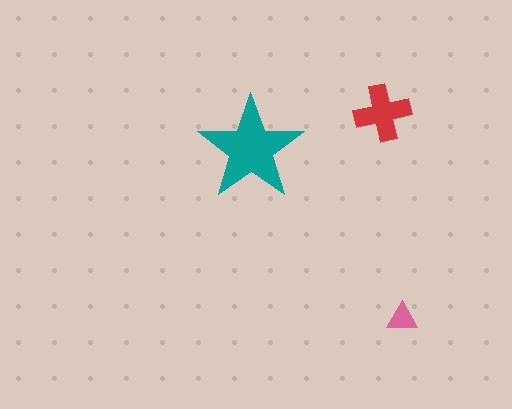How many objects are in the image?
There are 3 objects in the image.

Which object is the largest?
The teal star.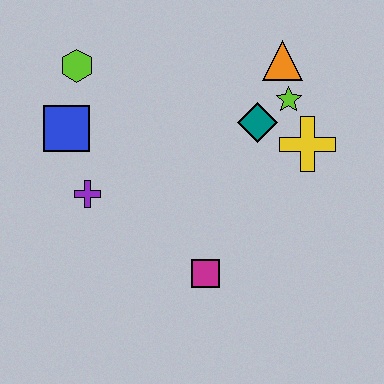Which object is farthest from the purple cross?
The orange triangle is farthest from the purple cross.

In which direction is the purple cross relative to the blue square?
The purple cross is below the blue square.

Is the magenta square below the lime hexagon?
Yes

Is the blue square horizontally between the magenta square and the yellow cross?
No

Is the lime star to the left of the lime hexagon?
No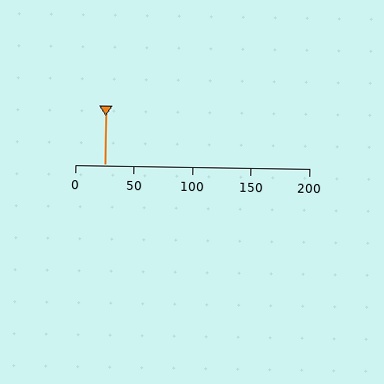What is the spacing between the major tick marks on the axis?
The major ticks are spaced 50 apart.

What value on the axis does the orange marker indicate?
The marker indicates approximately 25.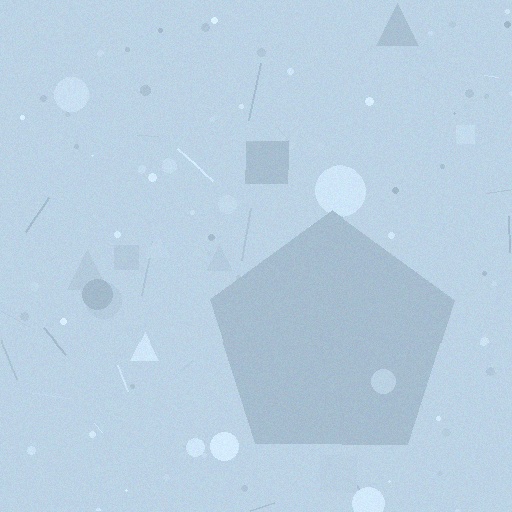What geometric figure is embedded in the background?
A pentagon is embedded in the background.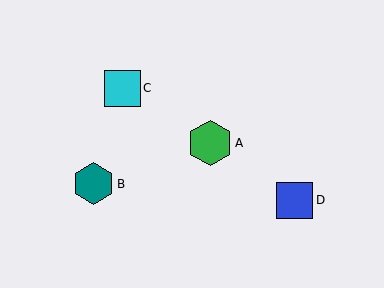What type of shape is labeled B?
Shape B is a teal hexagon.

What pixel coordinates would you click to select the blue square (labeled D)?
Click at (294, 200) to select the blue square D.